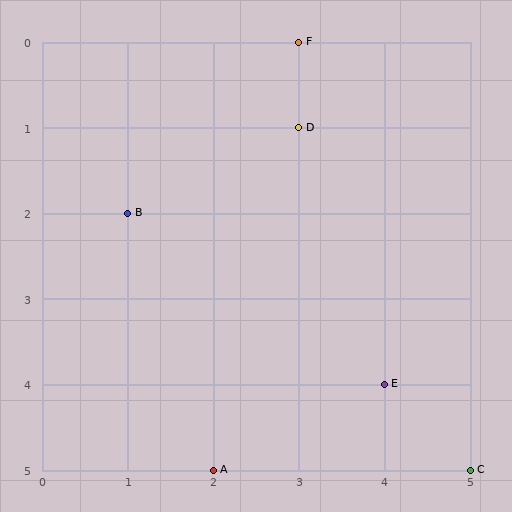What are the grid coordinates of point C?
Point C is at grid coordinates (5, 5).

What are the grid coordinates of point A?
Point A is at grid coordinates (2, 5).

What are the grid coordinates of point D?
Point D is at grid coordinates (3, 1).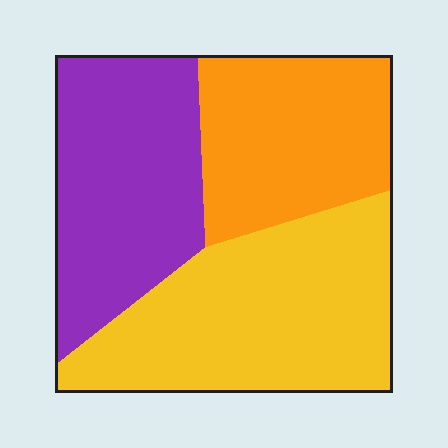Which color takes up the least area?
Orange, at roughly 25%.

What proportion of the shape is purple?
Purple takes up about one third (1/3) of the shape.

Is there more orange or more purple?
Purple.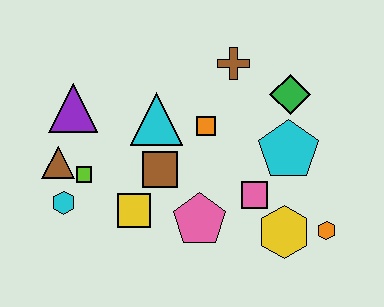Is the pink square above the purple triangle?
No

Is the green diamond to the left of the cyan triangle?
No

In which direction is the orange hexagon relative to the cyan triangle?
The orange hexagon is to the right of the cyan triangle.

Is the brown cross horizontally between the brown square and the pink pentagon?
No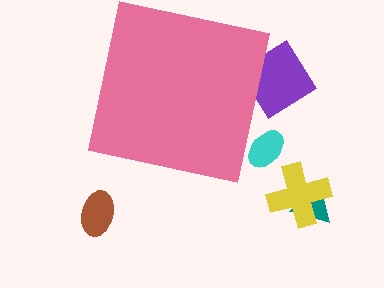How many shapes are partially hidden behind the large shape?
2 shapes are partially hidden.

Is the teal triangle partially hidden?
No, the teal triangle is fully visible.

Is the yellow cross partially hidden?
No, the yellow cross is fully visible.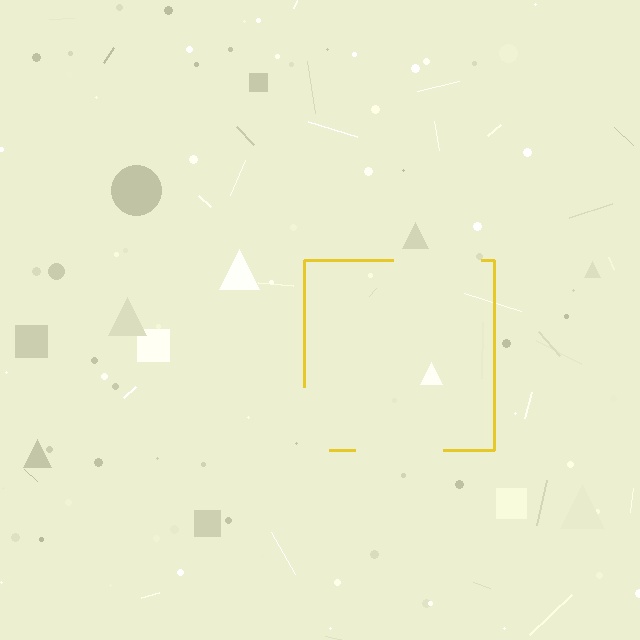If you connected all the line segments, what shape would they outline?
They would outline a square.